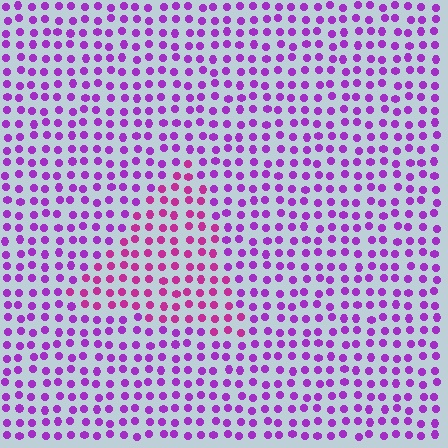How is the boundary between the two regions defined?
The boundary is defined purely by a slight shift in hue (about 31 degrees). Spacing, size, and orientation are identical on both sides.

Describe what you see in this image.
The image is filled with small purple elements in a uniform arrangement. A triangle-shaped region is visible where the elements are tinted to a slightly different hue, forming a subtle color boundary.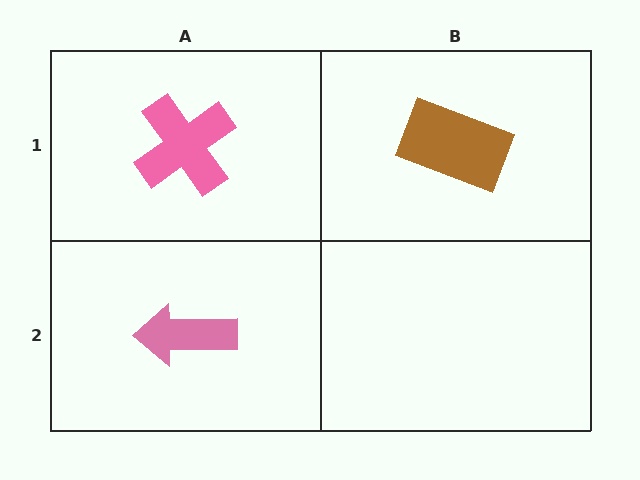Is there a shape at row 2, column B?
No, that cell is empty.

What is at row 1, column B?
A brown rectangle.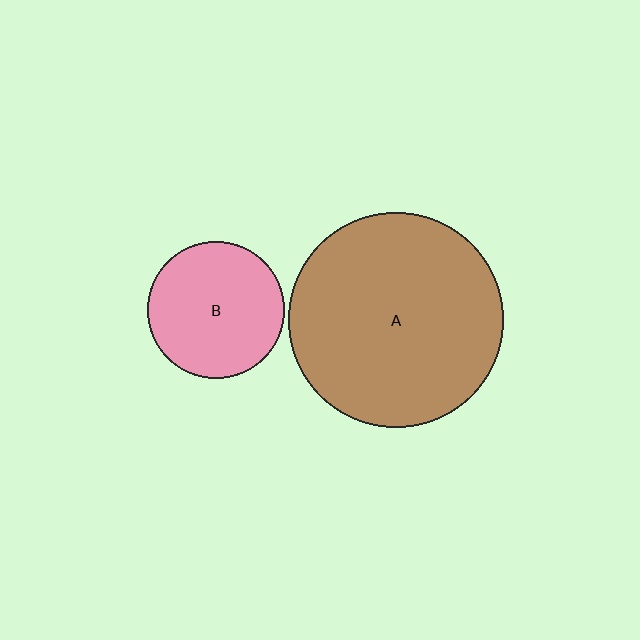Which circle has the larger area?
Circle A (brown).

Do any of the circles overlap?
No, none of the circles overlap.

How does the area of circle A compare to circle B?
Approximately 2.4 times.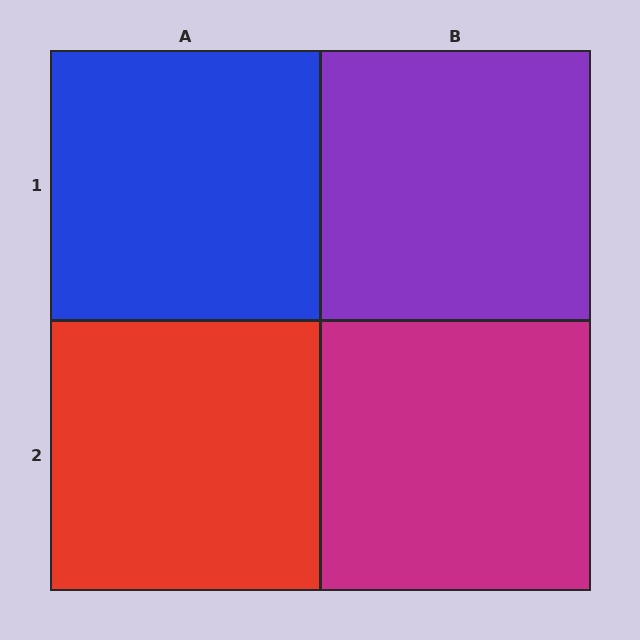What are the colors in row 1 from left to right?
Blue, purple.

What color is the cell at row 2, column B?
Magenta.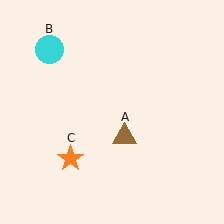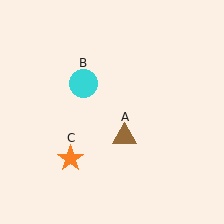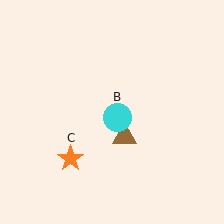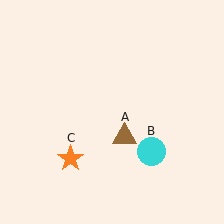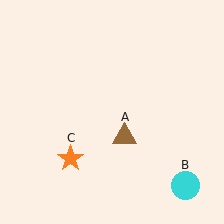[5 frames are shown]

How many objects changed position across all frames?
1 object changed position: cyan circle (object B).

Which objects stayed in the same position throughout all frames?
Brown triangle (object A) and orange star (object C) remained stationary.